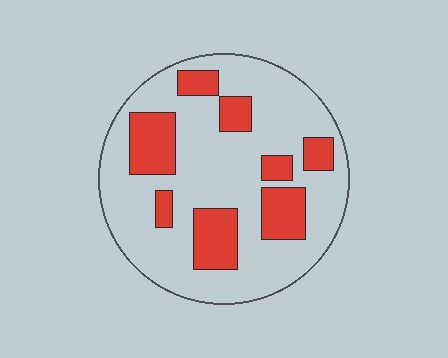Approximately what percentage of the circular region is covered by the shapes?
Approximately 25%.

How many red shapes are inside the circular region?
8.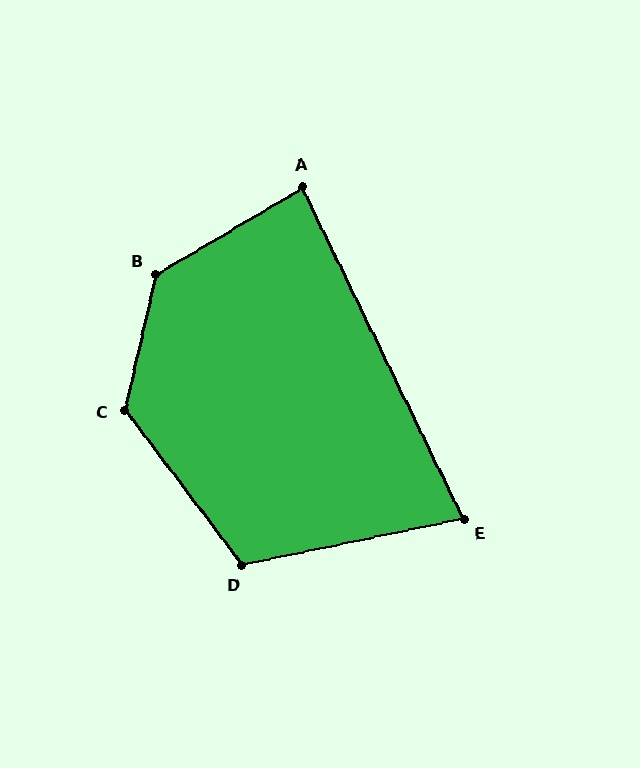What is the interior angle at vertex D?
Approximately 115 degrees (obtuse).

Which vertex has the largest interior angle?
B, at approximately 134 degrees.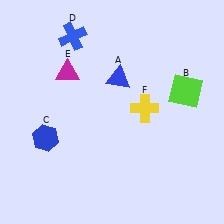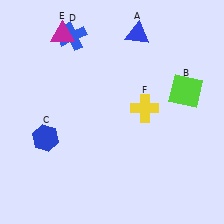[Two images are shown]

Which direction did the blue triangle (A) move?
The blue triangle (A) moved up.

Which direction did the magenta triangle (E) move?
The magenta triangle (E) moved up.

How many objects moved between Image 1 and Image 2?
2 objects moved between the two images.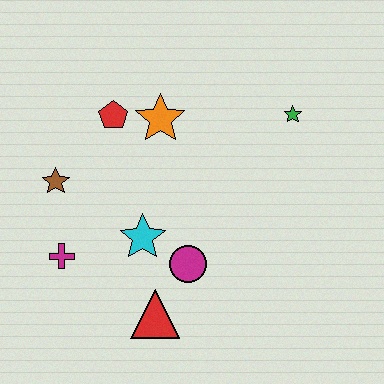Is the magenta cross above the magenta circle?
Yes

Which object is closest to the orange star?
The red pentagon is closest to the orange star.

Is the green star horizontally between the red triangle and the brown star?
No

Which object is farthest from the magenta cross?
The green star is farthest from the magenta cross.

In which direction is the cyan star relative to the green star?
The cyan star is to the left of the green star.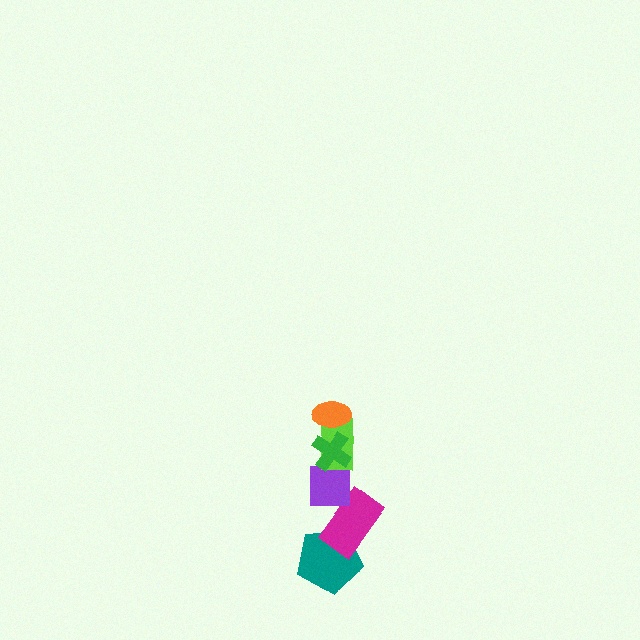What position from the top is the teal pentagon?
The teal pentagon is 6th from the top.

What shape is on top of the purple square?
The lime rectangle is on top of the purple square.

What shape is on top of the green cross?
The orange ellipse is on top of the green cross.